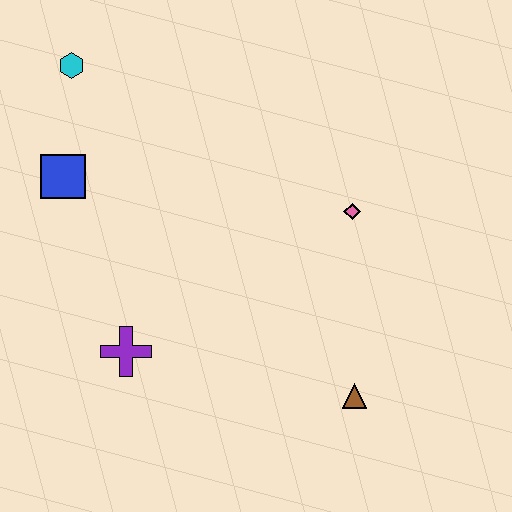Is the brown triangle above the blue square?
No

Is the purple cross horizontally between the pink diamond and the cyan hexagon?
Yes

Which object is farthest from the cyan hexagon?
The brown triangle is farthest from the cyan hexagon.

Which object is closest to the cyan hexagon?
The blue square is closest to the cyan hexagon.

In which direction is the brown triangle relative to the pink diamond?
The brown triangle is below the pink diamond.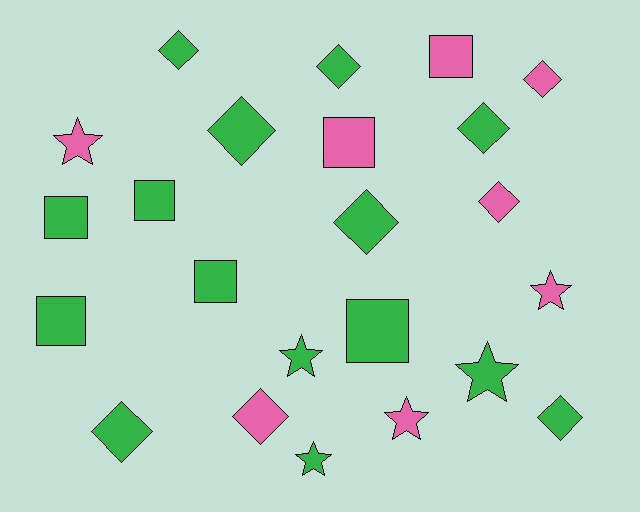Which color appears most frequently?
Green, with 15 objects.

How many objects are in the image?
There are 23 objects.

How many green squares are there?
There are 5 green squares.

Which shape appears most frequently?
Diamond, with 10 objects.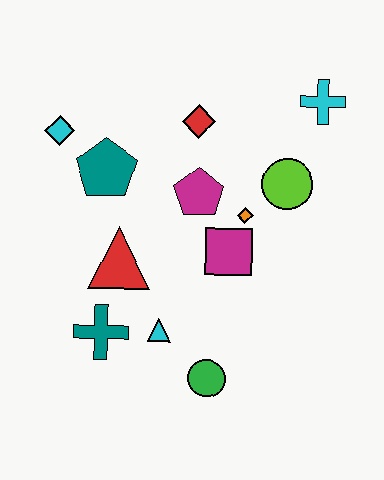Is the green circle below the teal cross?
Yes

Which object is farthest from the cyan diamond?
The green circle is farthest from the cyan diamond.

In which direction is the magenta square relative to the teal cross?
The magenta square is to the right of the teal cross.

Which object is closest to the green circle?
The cyan triangle is closest to the green circle.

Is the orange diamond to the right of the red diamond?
Yes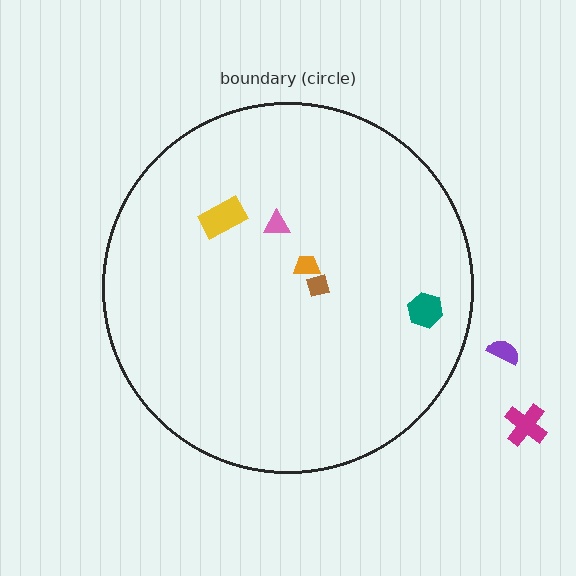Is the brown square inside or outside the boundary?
Inside.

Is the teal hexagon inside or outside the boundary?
Inside.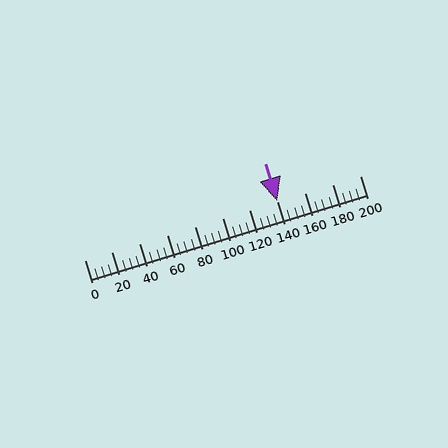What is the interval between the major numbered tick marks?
The major tick marks are spaced 20 units apart.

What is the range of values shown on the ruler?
The ruler shows values from 0 to 200.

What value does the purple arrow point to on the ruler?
The purple arrow points to approximately 140.